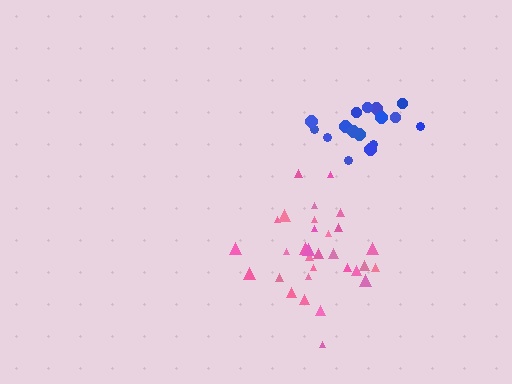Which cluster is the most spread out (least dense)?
Pink.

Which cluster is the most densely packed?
Blue.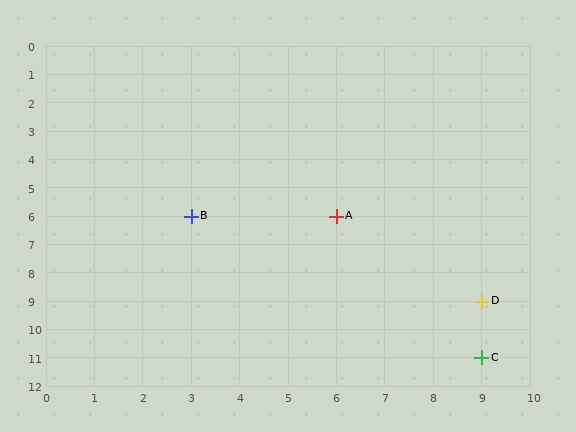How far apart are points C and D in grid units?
Points C and D are 2 rows apart.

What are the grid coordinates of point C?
Point C is at grid coordinates (9, 11).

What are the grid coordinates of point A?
Point A is at grid coordinates (6, 6).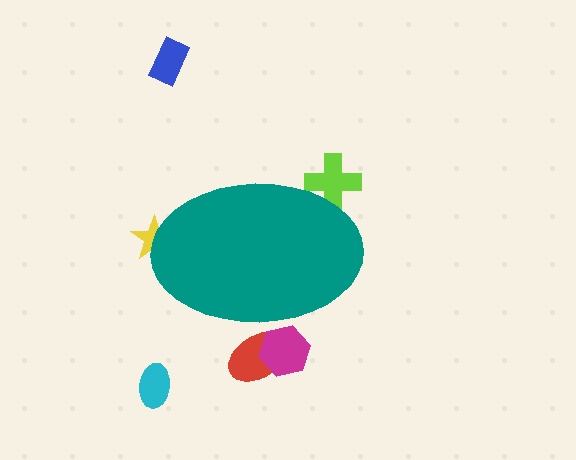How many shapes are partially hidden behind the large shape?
4 shapes are partially hidden.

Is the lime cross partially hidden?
Yes, the lime cross is partially hidden behind the teal ellipse.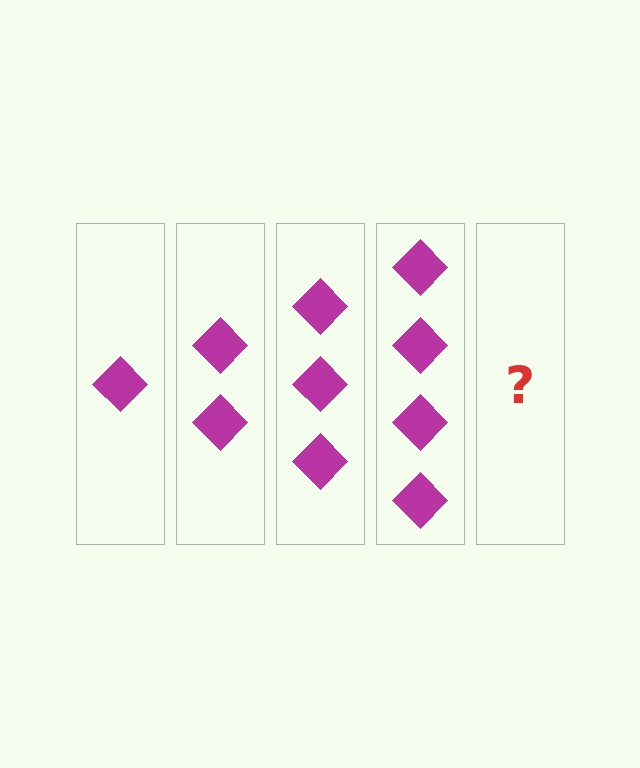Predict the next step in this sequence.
The next step is 5 diamonds.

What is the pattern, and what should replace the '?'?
The pattern is that each step adds one more diamond. The '?' should be 5 diamonds.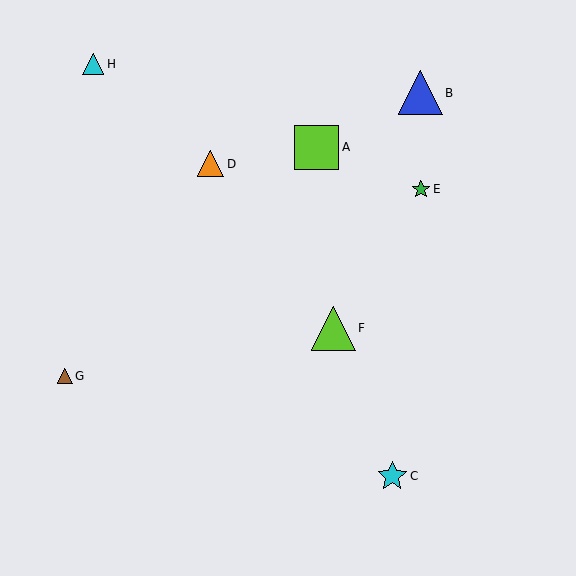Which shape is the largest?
The lime square (labeled A) is the largest.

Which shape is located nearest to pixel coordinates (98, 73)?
The cyan triangle (labeled H) at (93, 64) is nearest to that location.